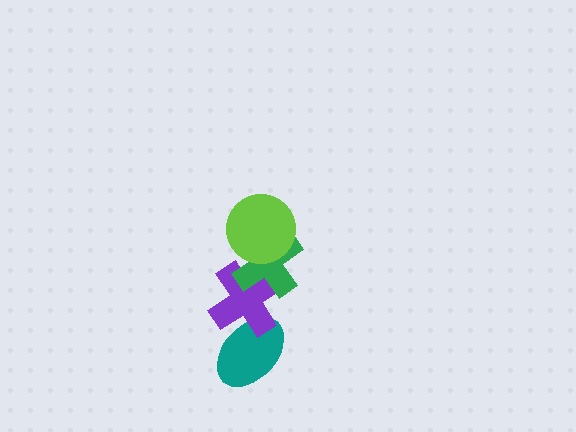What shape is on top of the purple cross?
The green cross is on top of the purple cross.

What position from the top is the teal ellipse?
The teal ellipse is 4th from the top.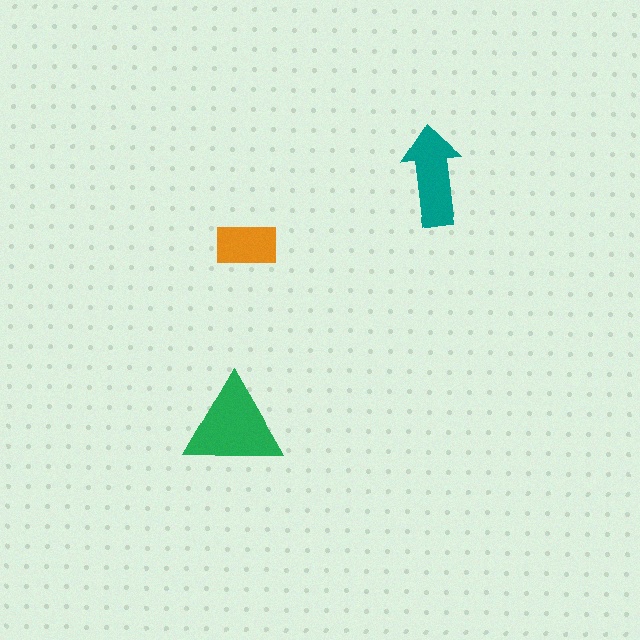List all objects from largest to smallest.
The green triangle, the teal arrow, the orange rectangle.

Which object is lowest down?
The green triangle is bottommost.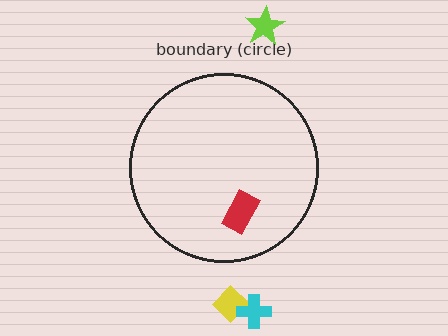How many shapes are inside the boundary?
1 inside, 3 outside.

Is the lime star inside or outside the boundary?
Outside.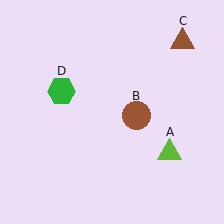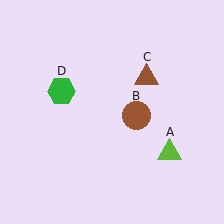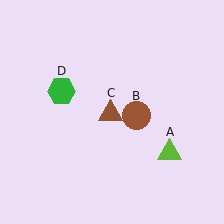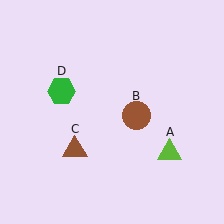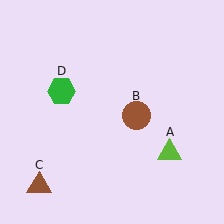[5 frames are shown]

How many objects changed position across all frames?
1 object changed position: brown triangle (object C).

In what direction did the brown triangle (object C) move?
The brown triangle (object C) moved down and to the left.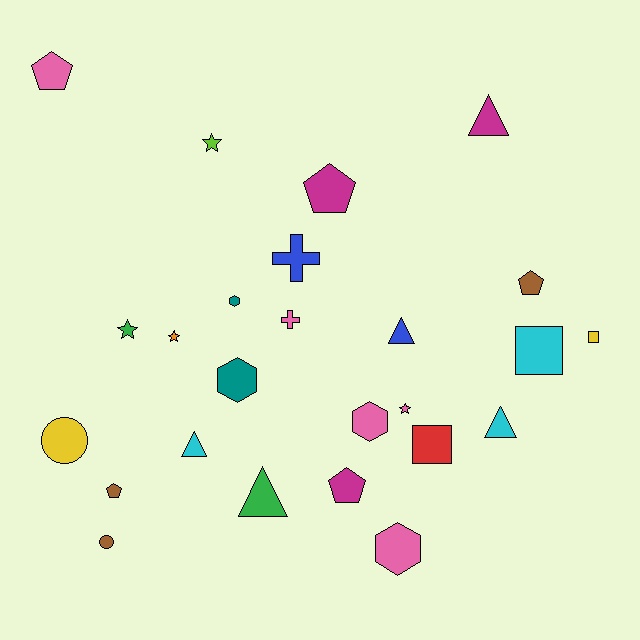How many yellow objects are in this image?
There are 2 yellow objects.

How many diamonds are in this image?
There are no diamonds.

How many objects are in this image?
There are 25 objects.